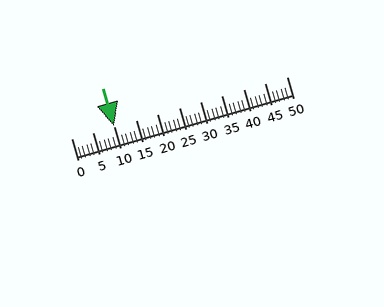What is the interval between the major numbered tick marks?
The major tick marks are spaced 5 units apart.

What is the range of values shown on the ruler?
The ruler shows values from 0 to 50.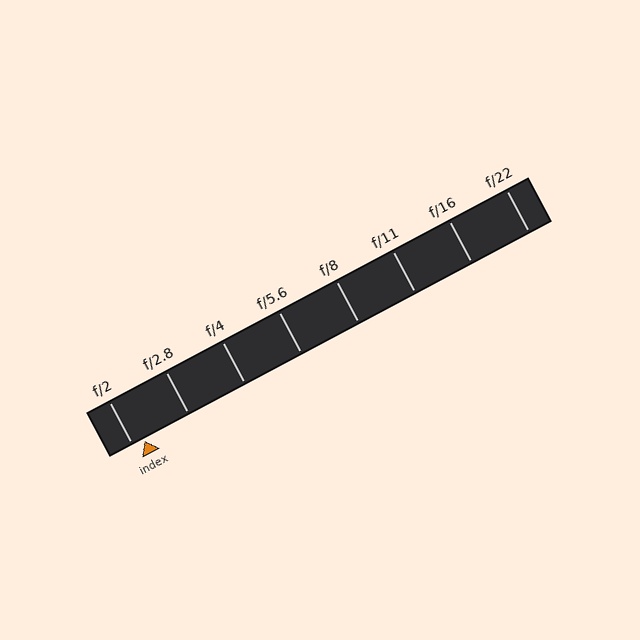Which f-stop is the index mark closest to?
The index mark is closest to f/2.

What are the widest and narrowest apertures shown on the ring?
The widest aperture shown is f/2 and the narrowest is f/22.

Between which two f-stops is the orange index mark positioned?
The index mark is between f/2 and f/2.8.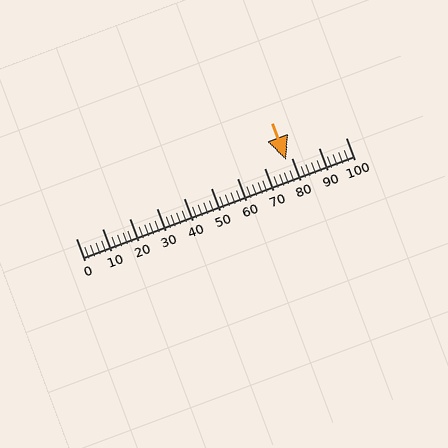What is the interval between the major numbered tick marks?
The major tick marks are spaced 10 units apart.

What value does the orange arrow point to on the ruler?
The orange arrow points to approximately 78.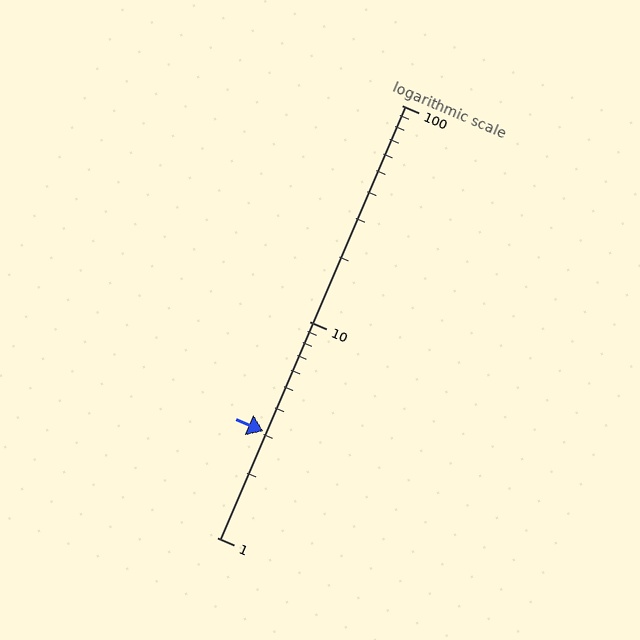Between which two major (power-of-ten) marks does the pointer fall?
The pointer is between 1 and 10.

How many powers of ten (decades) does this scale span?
The scale spans 2 decades, from 1 to 100.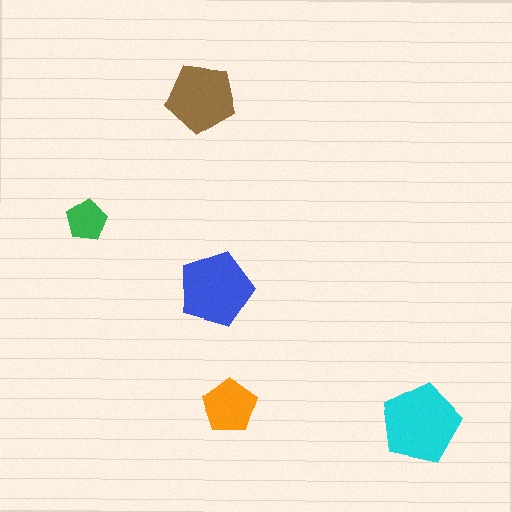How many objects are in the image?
There are 5 objects in the image.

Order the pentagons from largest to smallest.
the cyan one, the blue one, the brown one, the orange one, the green one.